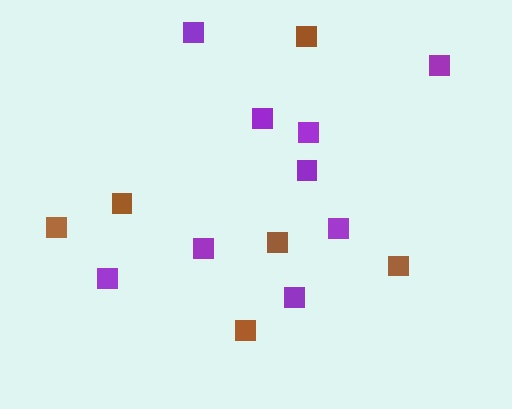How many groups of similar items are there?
There are 2 groups: one group of brown squares (6) and one group of purple squares (9).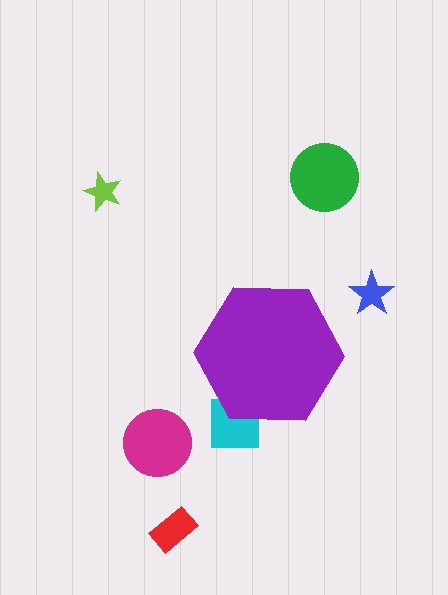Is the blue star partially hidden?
No, the blue star is fully visible.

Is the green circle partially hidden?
No, the green circle is fully visible.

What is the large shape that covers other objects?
A purple hexagon.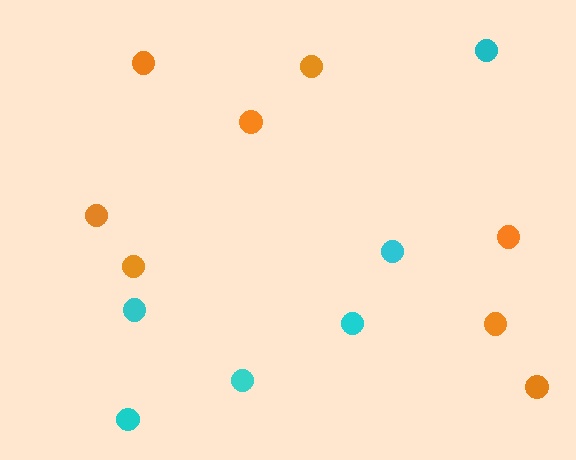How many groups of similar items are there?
There are 2 groups: one group of orange circles (8) and one group of cyan circles (6).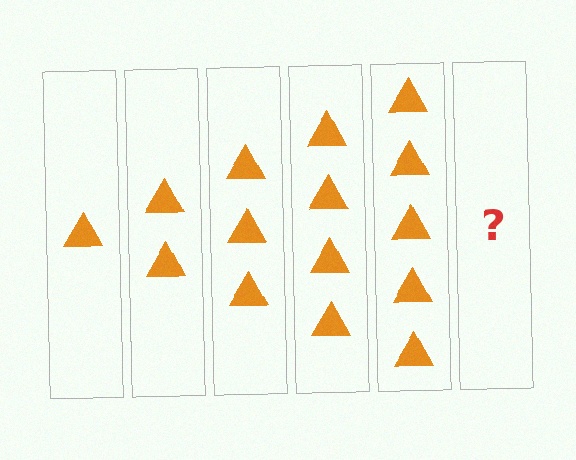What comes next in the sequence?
The next element should be 6 triangles.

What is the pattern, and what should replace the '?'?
The pattern is that each step adds one more triangle. The '?' should be 6 triangles.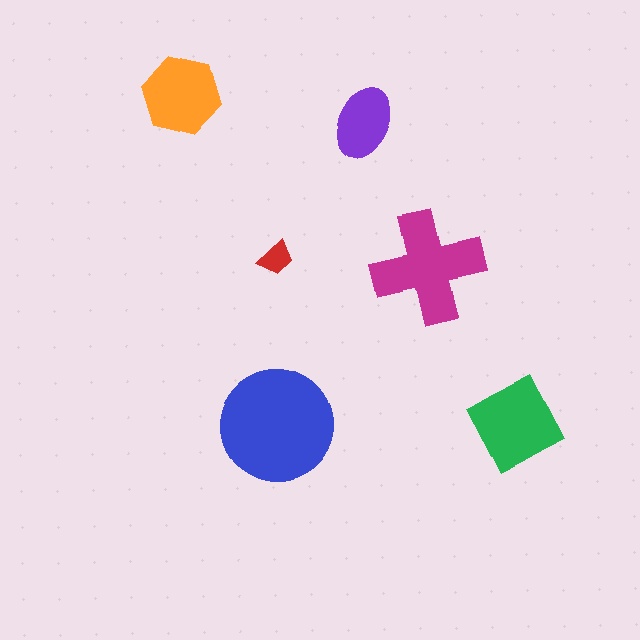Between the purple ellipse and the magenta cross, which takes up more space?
The magenta cross.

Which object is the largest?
The blue circle.